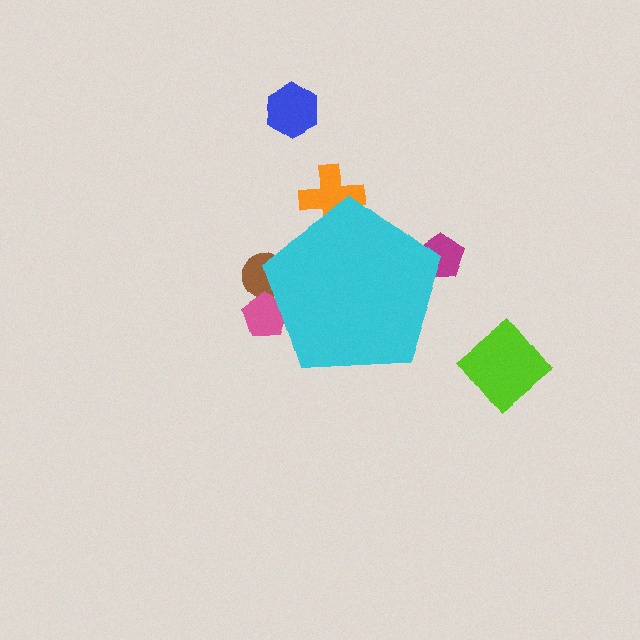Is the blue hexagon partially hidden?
No, the blue hexagon is fully visible.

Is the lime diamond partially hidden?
No, the lime diamond is fully visible.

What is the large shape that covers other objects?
A cyan pentagon.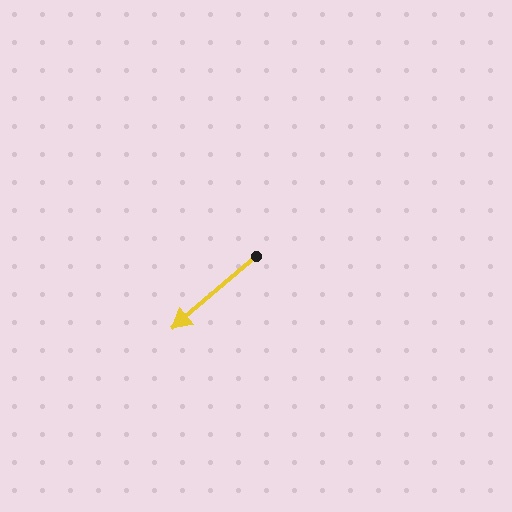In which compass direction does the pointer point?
Southwest.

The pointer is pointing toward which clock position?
Roughly 8 o'clock.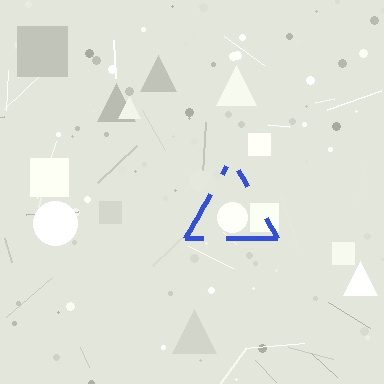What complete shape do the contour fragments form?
The contour fragments form a triangle.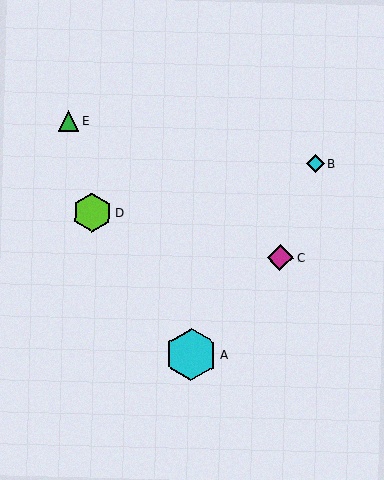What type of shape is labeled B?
Shape B is a cyan diamond.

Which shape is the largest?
The cyan hexagon (labeled A) is the largest.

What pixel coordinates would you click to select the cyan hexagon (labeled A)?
Click at (191, 354) to select the cyan hexagon A.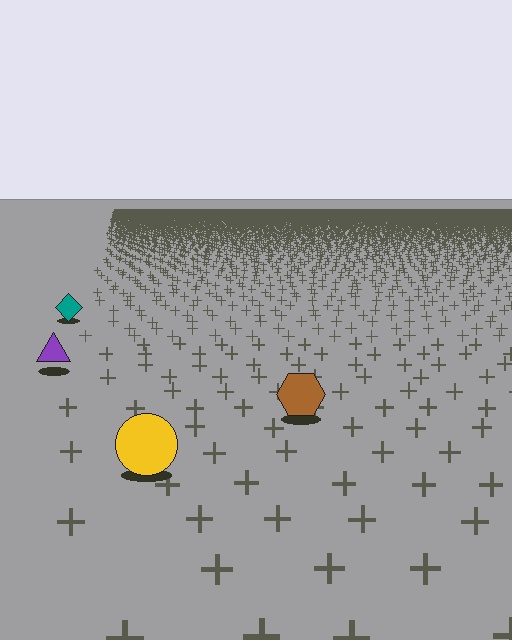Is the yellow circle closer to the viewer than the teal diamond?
Yes. The yellow circle is closer — you can tell from the texture gradient: the ground texture is coarser near it.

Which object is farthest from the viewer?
The teal diamond is farthest from the viewer. It appears smaller and the ground texture around it is denser.